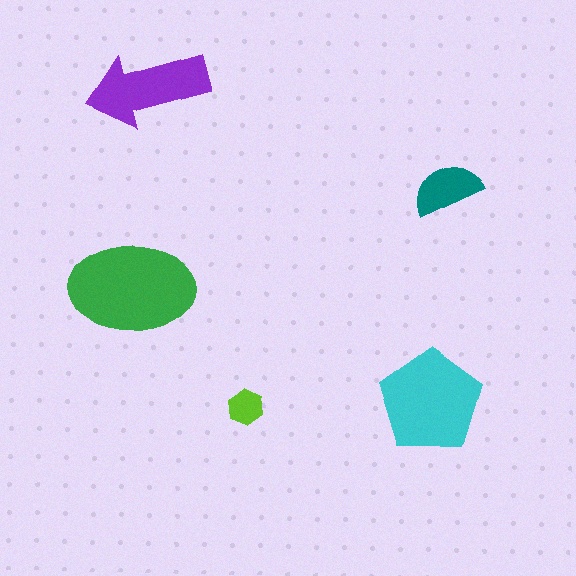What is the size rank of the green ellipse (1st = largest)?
1st.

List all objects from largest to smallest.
The green ellipse, the cyan pentagon, the purple arrow, the teal semicircle, the lime hexagon.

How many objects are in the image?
There are 5 objects in the image.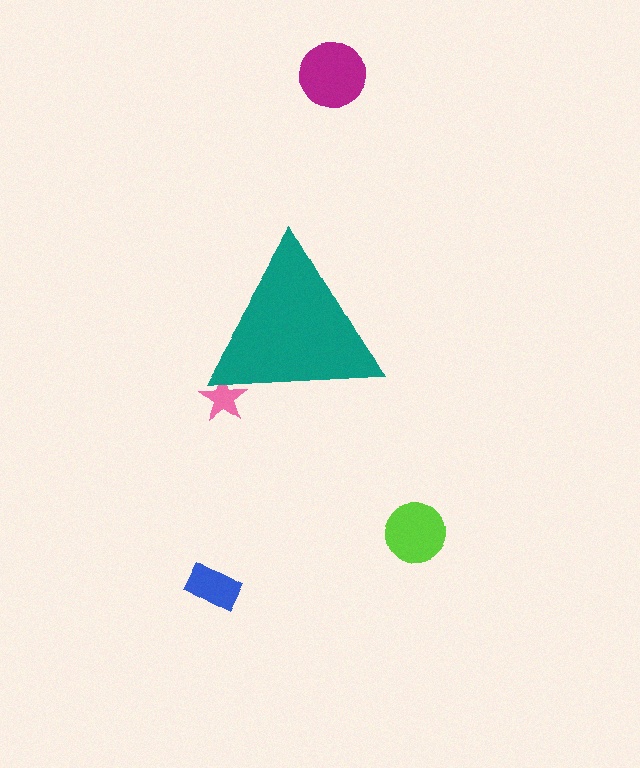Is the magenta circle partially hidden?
No, the magenta circle is fully visible.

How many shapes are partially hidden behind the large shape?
1 shape is partially hidden.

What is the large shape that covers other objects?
A teal triangle.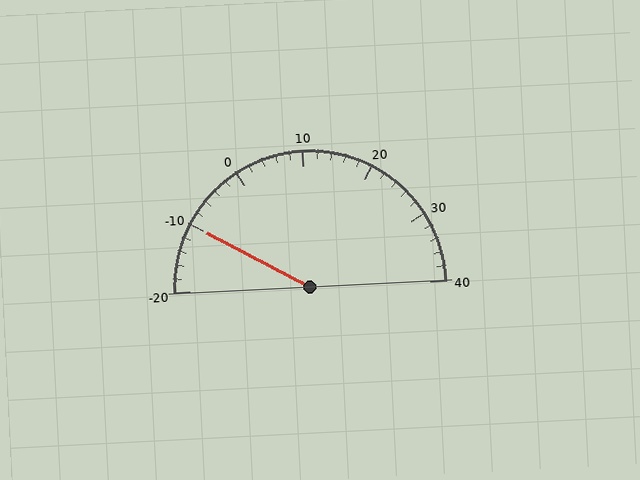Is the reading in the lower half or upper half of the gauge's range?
The reading is in the lower half of the range (-20 to 40).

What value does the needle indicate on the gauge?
The needle indicates approximately -10.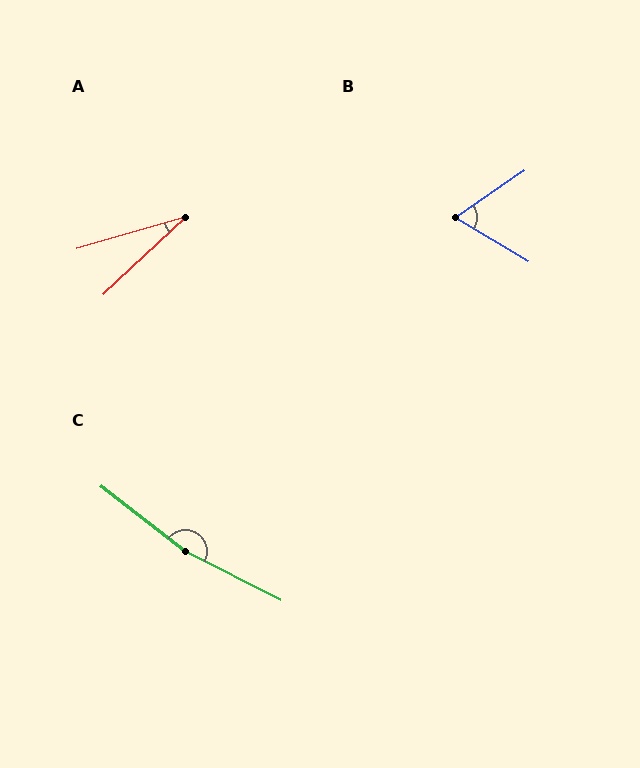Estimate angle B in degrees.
Approximately 65 degrees.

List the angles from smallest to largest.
A (27°), B (65°), C (169°).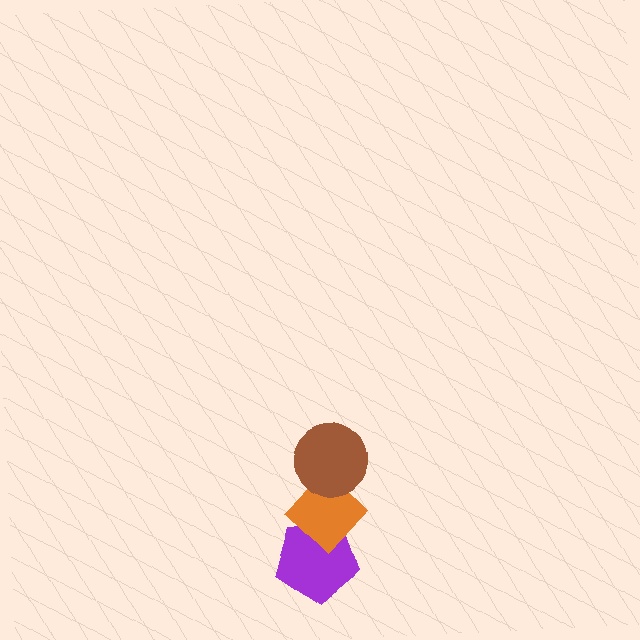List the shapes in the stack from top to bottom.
From top to bottom: the brown circle, the orange diamond, the purple pentagon.